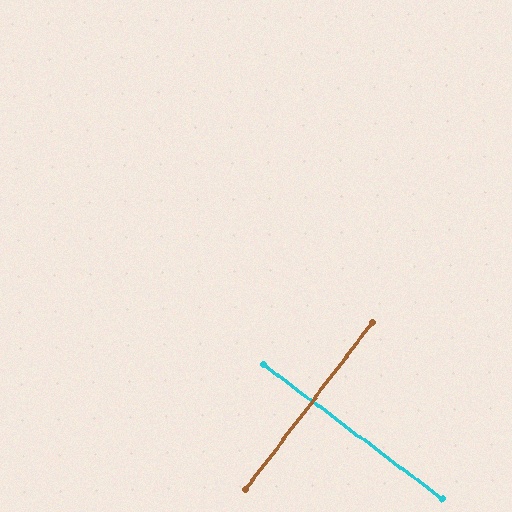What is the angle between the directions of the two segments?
Approximately 90 degrees.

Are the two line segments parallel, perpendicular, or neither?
Perpendicular — they meet at approximately 90°.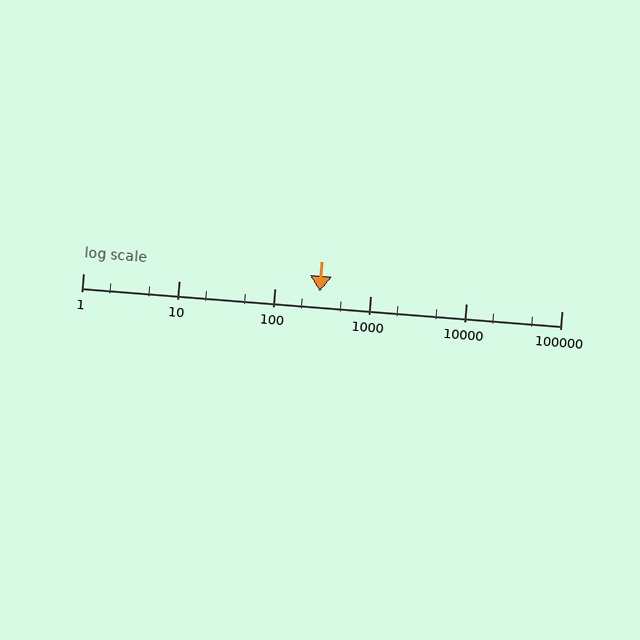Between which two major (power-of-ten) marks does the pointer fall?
The pointer is between 100 and 1000.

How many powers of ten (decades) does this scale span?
The scale spans 5 decades, from 1 to 100000.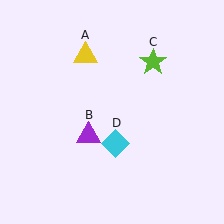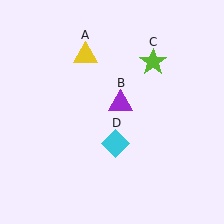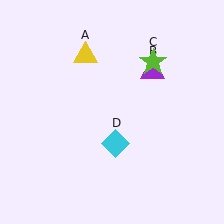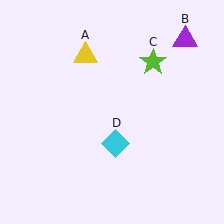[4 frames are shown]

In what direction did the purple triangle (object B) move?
The purple triangle (object B) moved up and to the right.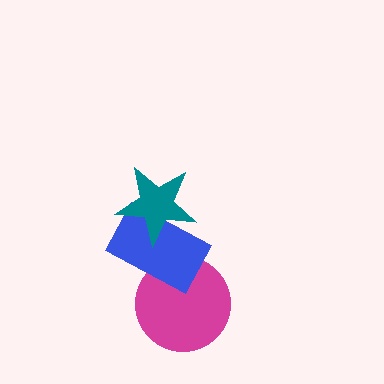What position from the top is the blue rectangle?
The blue rectangle is 2nd from the top.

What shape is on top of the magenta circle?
The blue rectangle is on top of the magenta circle.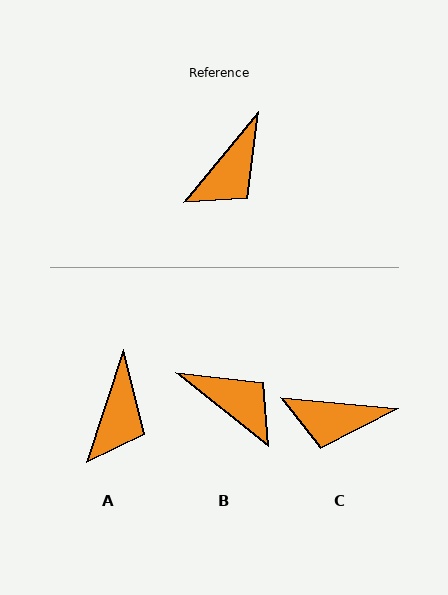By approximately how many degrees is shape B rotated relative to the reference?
Approximately 91 degrees counter-clockwise.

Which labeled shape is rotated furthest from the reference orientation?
B, about 91 degrees away.